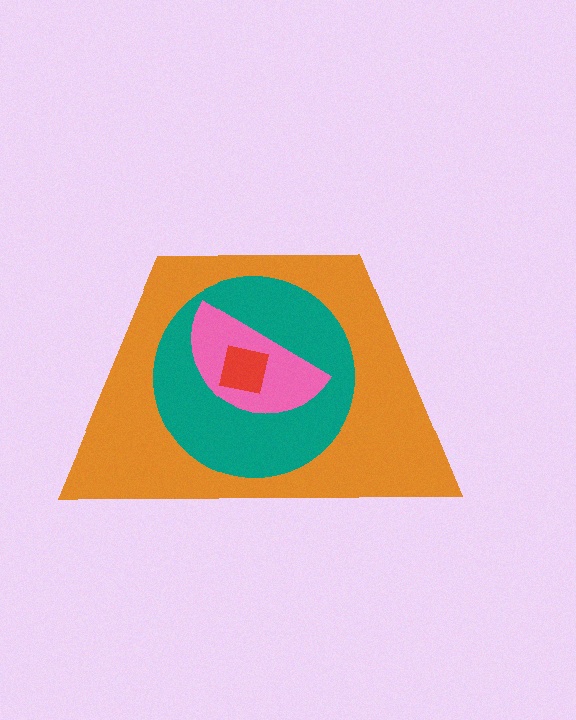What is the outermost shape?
The orange trapezoid.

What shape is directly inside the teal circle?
The pink semicircle.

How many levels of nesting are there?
4.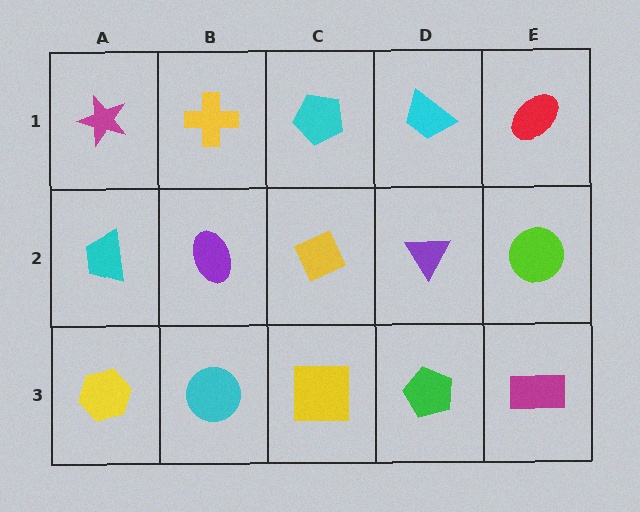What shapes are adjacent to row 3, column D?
A purple triangle (row 2, column D), a yellow square (row 3, column C), a magenta rectangle (row 3, column E).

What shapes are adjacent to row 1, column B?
A purple ellipse (row 2, column B), a magenta star (row 1, column A), a cyan pentagon (row 1, column C).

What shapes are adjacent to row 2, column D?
A cyan trapezoid (row 1, column D), a green pentagon (row 3, column D), a yellow diamond (row 2, column C), a lime circle (row 2, column E).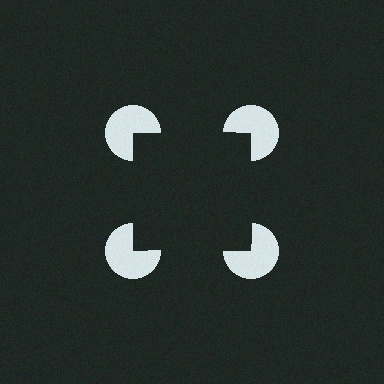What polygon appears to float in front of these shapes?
An illusory square — its edges are inferred from the aligned wedge cuts in the pac-man discs, not physically drawn.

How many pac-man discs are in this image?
There are 4 — one at each vertex of the illusory square.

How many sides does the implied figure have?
4 sides.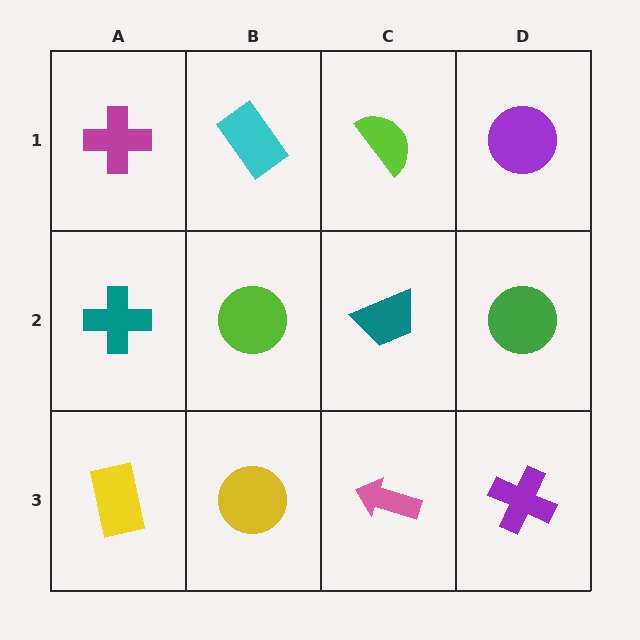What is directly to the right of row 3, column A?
A yellow circle.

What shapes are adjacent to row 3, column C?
A teal trapezoid (row 2, column C), a yellow circle (row 3, column B), a purple cross (row 3, column D).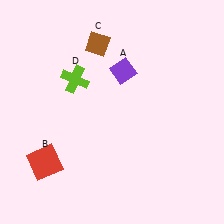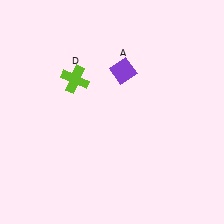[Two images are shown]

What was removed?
The red square (B), the brown diamond (C) were removed in Image 2.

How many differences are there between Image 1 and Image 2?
There are 2 differences between the two images.